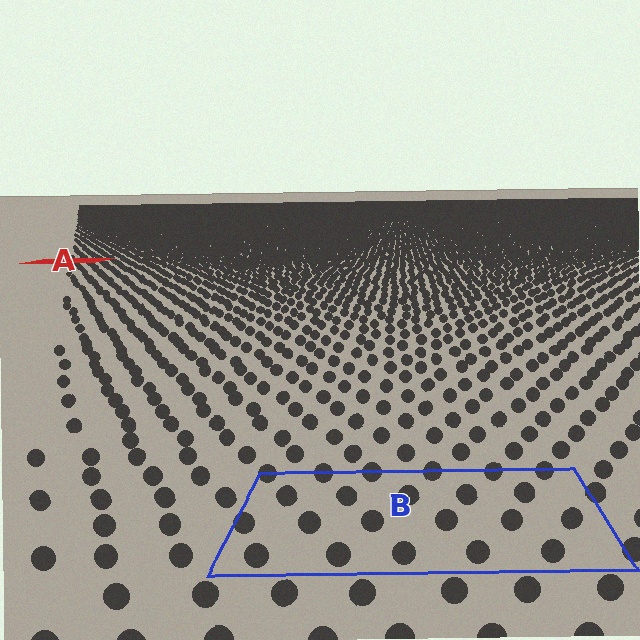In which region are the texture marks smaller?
The texture marks are smaller in region A, because it is farther away.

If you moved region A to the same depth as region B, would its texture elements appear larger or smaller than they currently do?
They would appear larger. At a closer depth, the same texture elements are projected at a bigger on-screen size.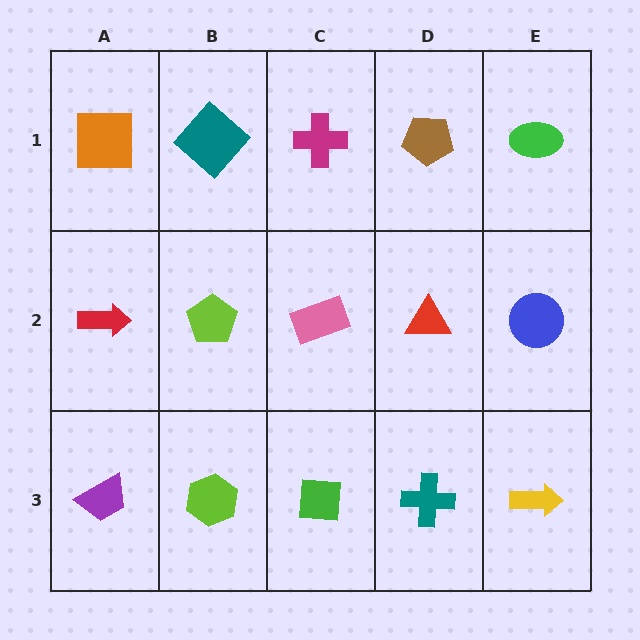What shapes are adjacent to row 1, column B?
A lime pentagon (row 2, column B), an orange square (row 1, column A), a magenta cross (row 1, column C).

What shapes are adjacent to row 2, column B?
A teal diamond (row 1, column B), a lime hexagon (row 3, column B), a red arrow (row 2, column A), a pink rectangle (row 2, column C).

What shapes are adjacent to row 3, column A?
A red arrow (row 2, column A), a lime hexagon (row 3, column B).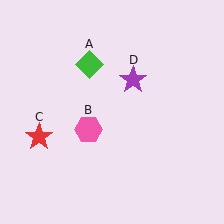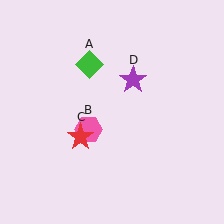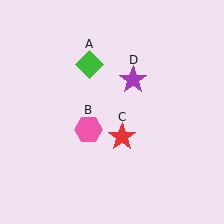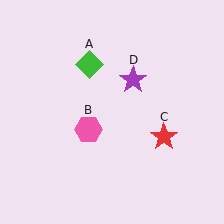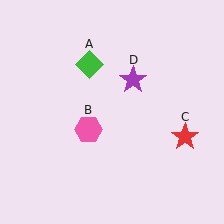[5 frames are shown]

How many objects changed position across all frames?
1 object changed position: red star (object C).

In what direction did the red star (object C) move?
The red star (object C) moved right.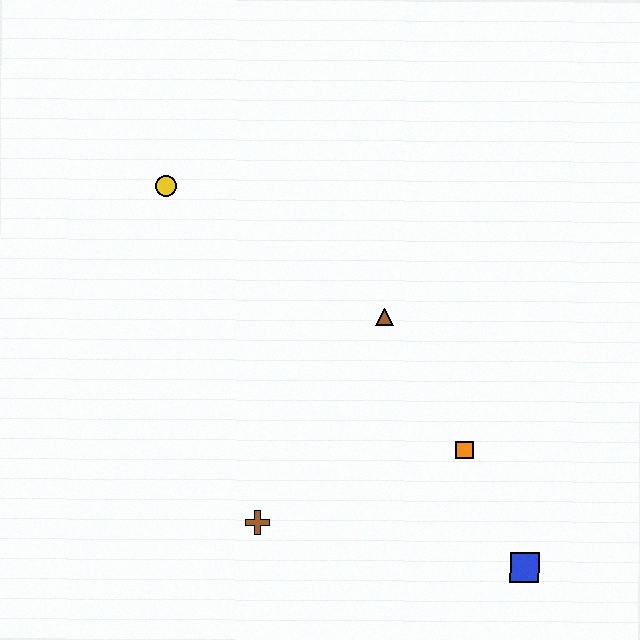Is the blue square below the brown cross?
Yes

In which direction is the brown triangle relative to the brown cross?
The brown triangle is above the brown cross.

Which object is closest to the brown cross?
The orange square is closest to the brown cross.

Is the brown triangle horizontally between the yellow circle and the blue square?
Yes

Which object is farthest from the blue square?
The yellow circle is farthest from the blue square.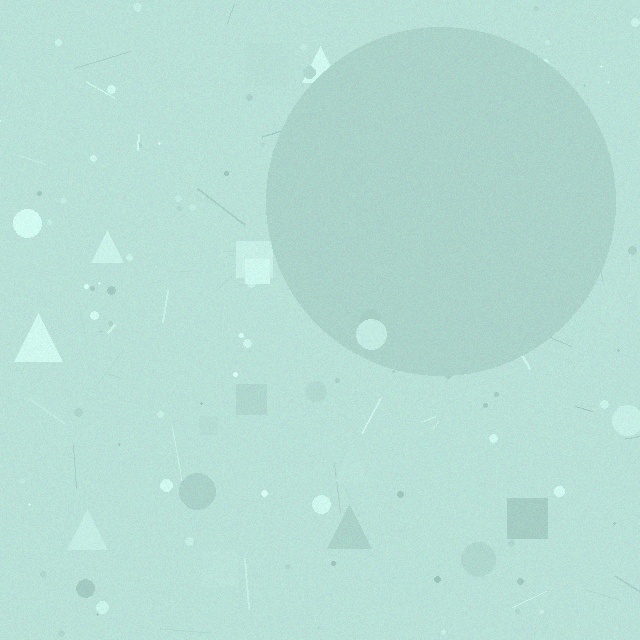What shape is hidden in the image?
A circle is hidden in the image.